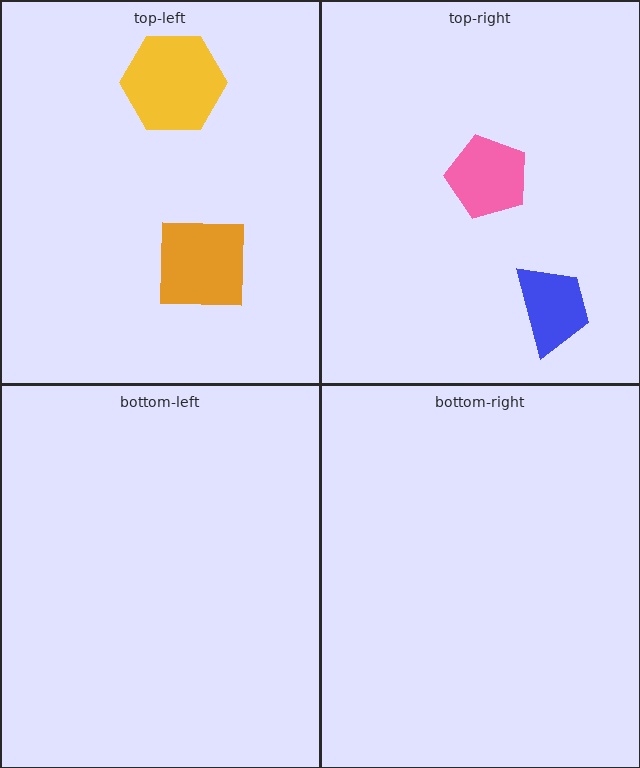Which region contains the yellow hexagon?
The top-left region.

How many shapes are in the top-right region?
2.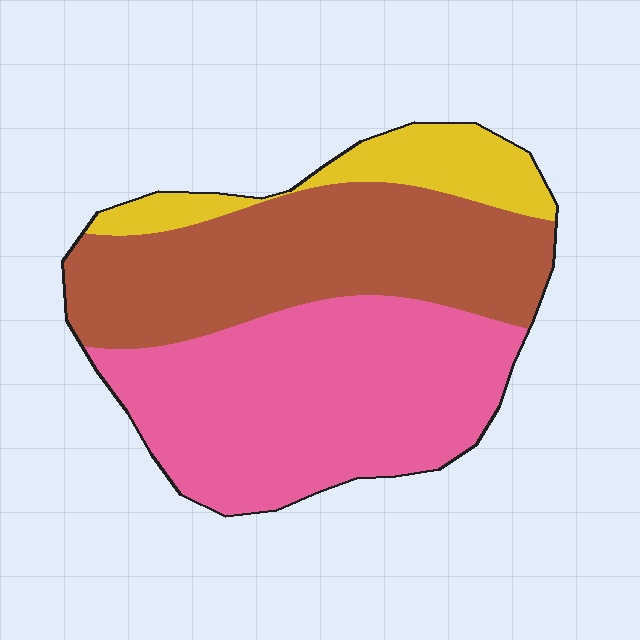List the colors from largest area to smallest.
From largest to smallest: pink, brown, yellow.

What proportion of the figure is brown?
Brown covers 40% of the figure.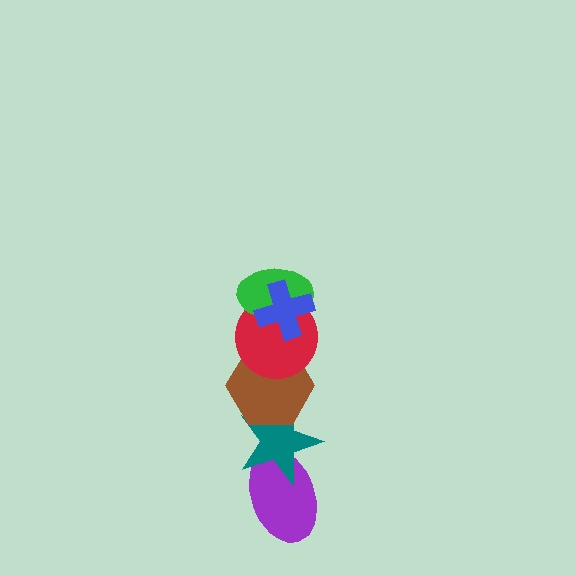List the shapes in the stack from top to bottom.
From top to bottom: the blue cross, the green ellipse, the red circle, the brown hexagon, the teal star, the purple ellipse.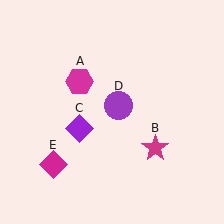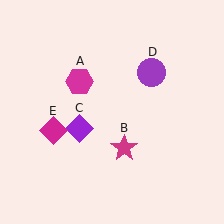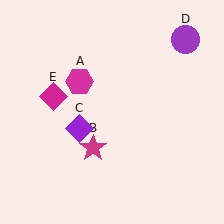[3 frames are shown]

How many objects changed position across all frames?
3 objects changed position: magenta star (object B), purple circle (object D), magenta diamond (object E).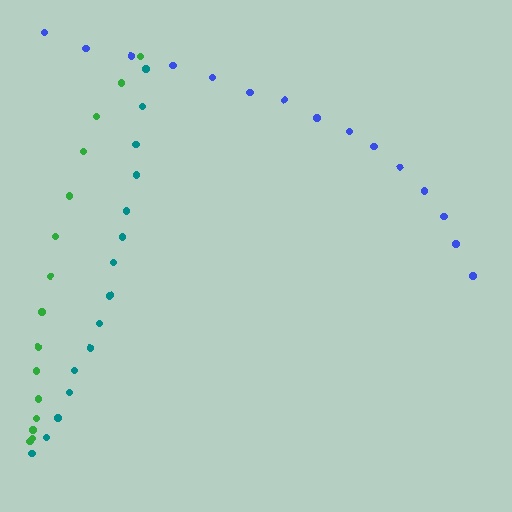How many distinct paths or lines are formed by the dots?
There are 3 distinct paths.